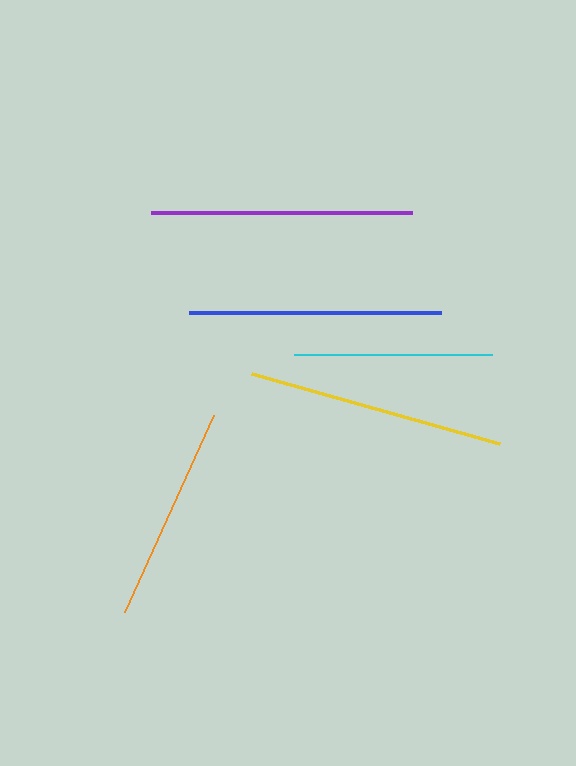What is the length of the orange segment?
The orange segment is approximately 216 pixels long.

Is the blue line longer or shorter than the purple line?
The purple line is longer than the blue line.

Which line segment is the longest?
The purple line is the longest at approximately 260 pixels.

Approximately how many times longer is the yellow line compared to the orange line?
The yellow line is approximately 1.2 times the length of the orange line.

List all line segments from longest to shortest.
From longest to shortest: purple, yellow, blue, orange, cyan.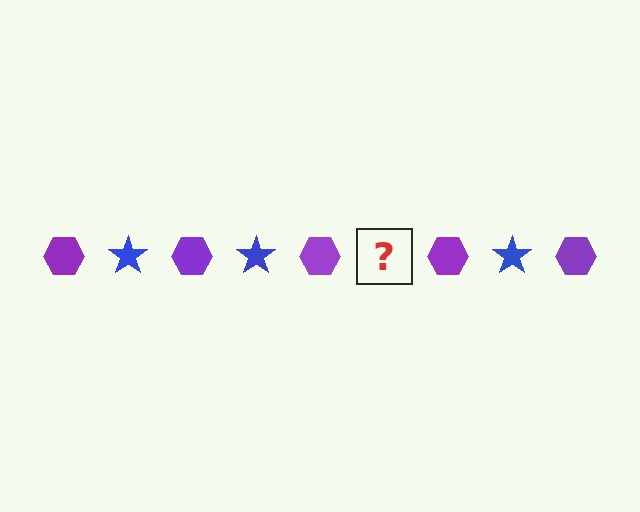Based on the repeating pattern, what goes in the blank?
The blank should be a blue star.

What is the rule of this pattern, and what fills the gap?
The rule is that the pattern alternates between purple hexagon and blue star. The gap should be filled with a blue star.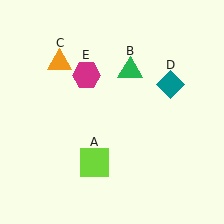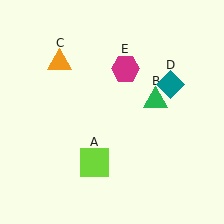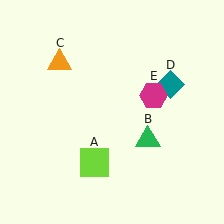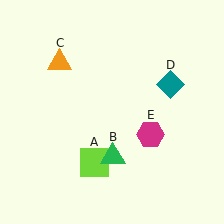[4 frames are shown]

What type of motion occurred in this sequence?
The green triangle (object B), magenta hexagon (object E) rotated clockwise around the center of the scene.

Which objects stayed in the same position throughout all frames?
Lime square (object A) and orange triangle (object C) and teal diamond (object D) remained stationary.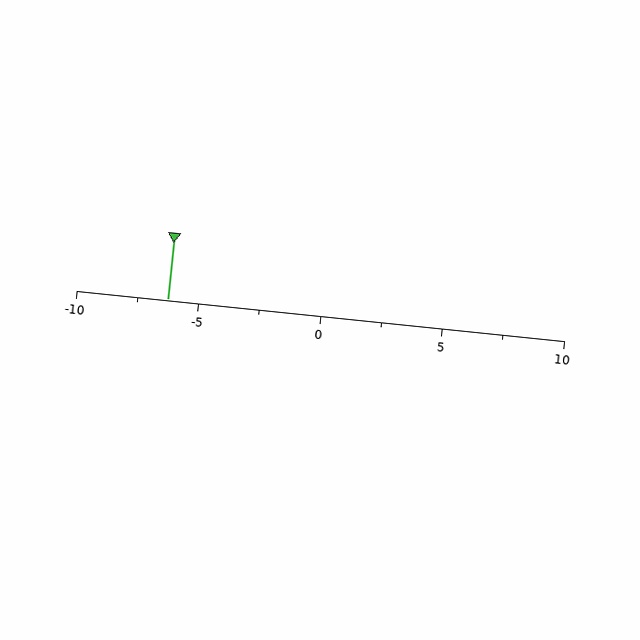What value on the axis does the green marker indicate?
The marker indicates approximately -6.2.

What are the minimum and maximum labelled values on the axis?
The axis runs from -10 to 10.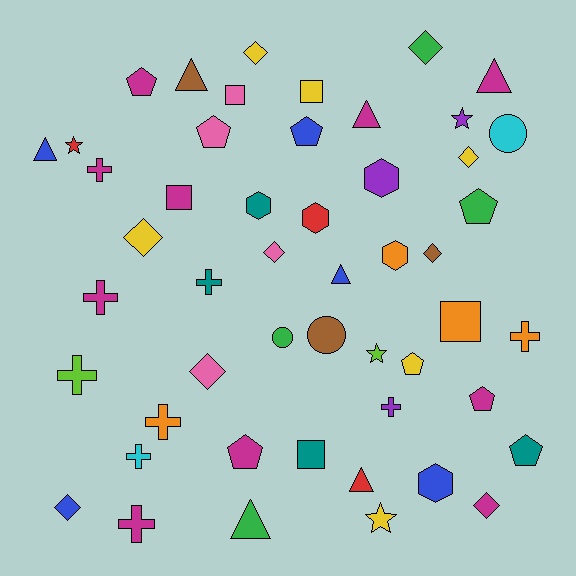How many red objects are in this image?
There are 3 red objects.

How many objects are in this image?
There are 50 objects.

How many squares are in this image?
There are 5 squares.